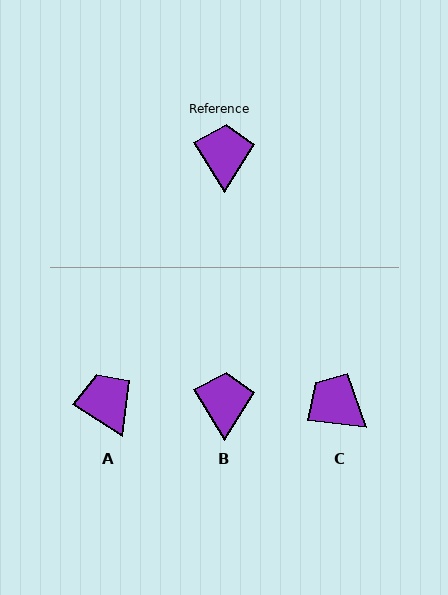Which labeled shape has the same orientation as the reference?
B.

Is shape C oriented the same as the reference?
No, it is off by about 52 degrees.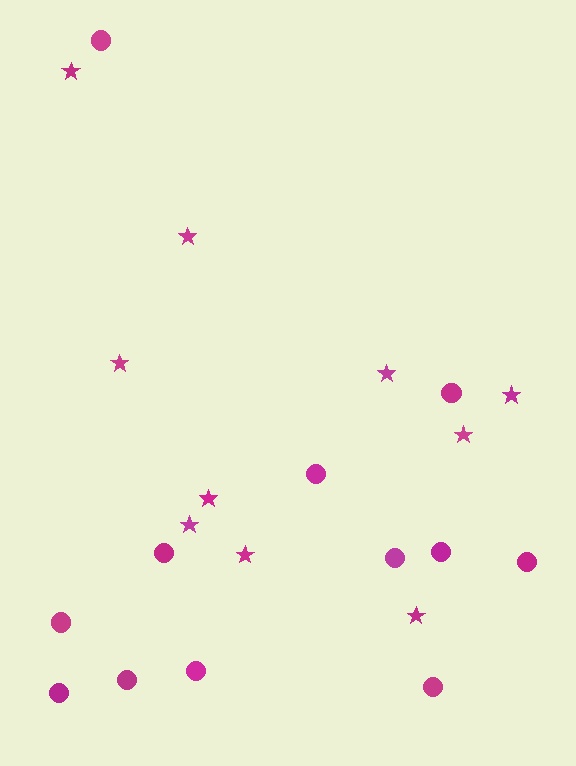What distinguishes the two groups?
There are 2 groups: one group of circles (12) and one group of stars (10).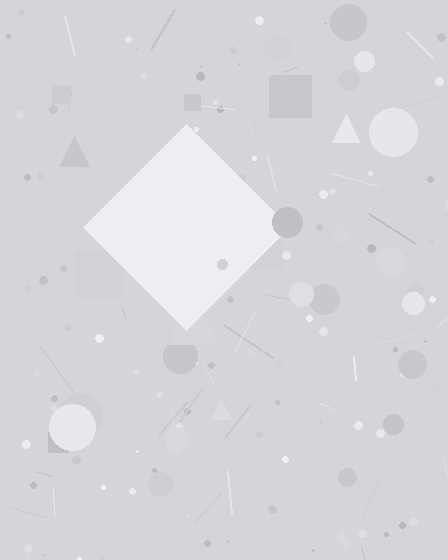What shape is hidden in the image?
A diamond is hidden in the image.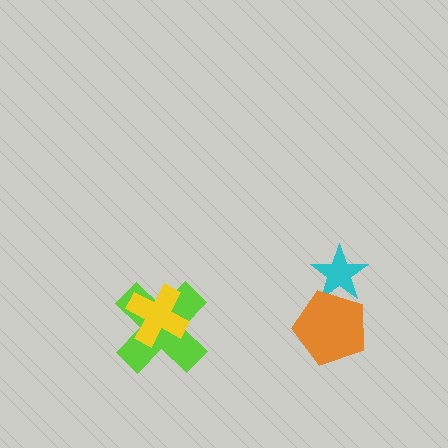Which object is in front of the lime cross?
The yellow cross is in front of the lime cross.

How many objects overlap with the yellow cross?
1 object overlaps with the yellow cross.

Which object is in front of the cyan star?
The orange pentagon is in front of the cyan star.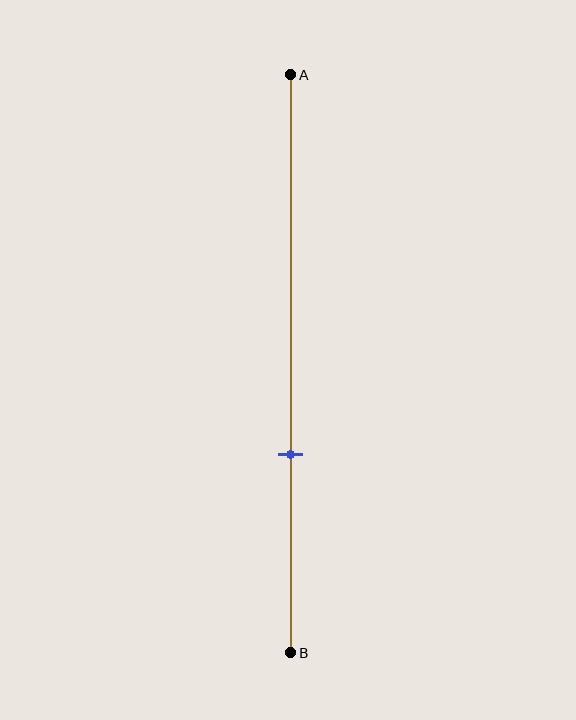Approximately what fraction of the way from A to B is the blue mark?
The blue mark is approximately 65% of the way from A to B.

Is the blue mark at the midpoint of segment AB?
No, the mark is at about 65% from A, not at the 50% midpoint.